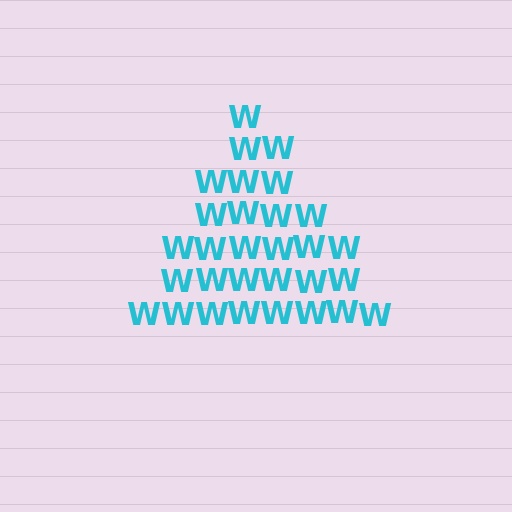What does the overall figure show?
The overall figure shows a triangle.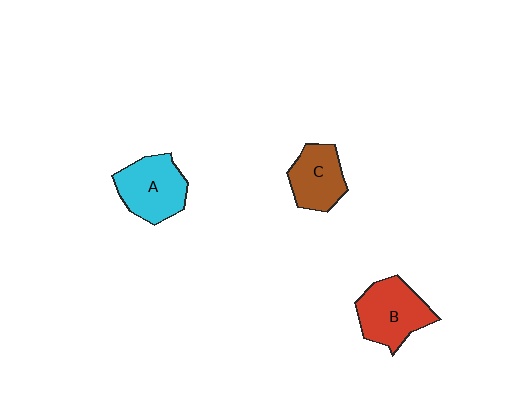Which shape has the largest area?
Shape B (red).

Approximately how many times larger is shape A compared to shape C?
Approximately 1.2 times.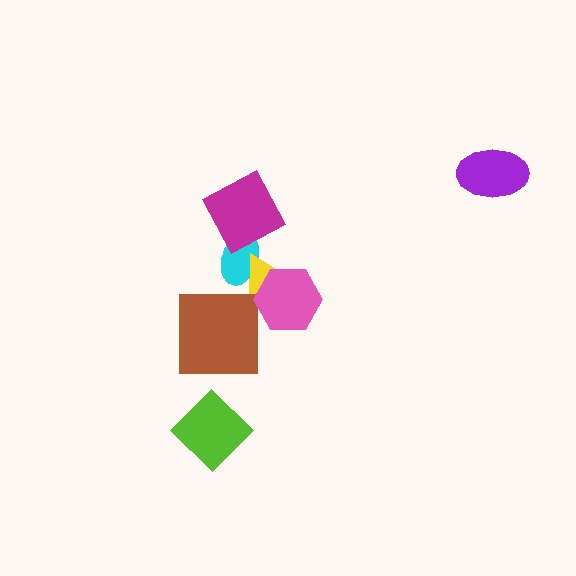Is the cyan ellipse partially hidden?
Yes, it is partially covered by another shape.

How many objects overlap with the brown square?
0 objects overlap with the brown square.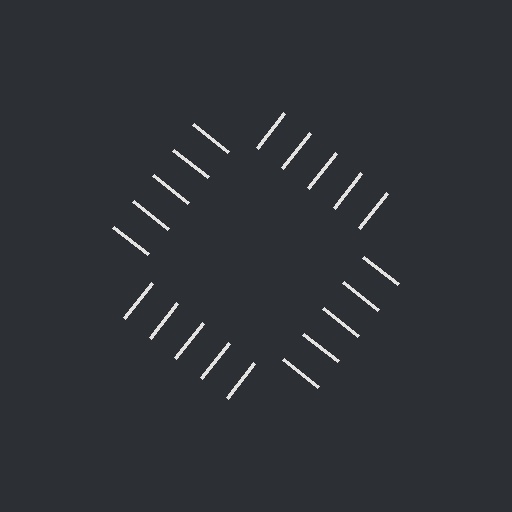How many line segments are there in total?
20 — 5 along each of the 4 edges.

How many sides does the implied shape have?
4 sides — the line-ends trace a square.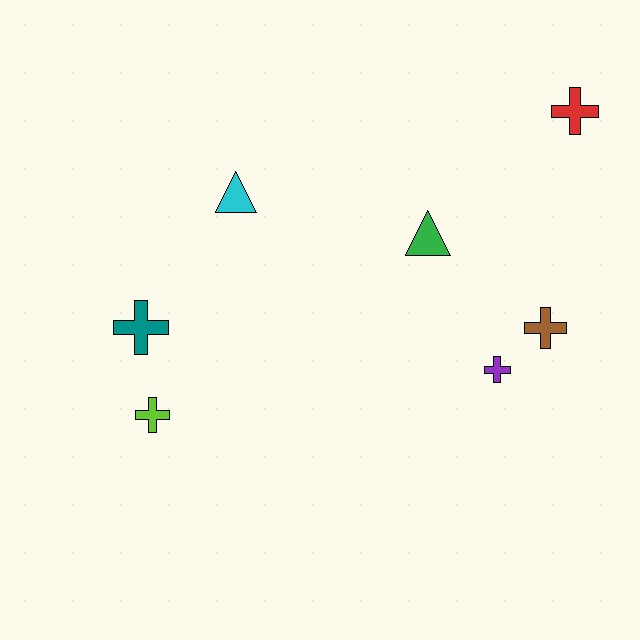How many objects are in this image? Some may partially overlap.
There are 7 objects.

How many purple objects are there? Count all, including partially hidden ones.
There is 1 purple object.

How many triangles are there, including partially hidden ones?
There are 2 triangles.